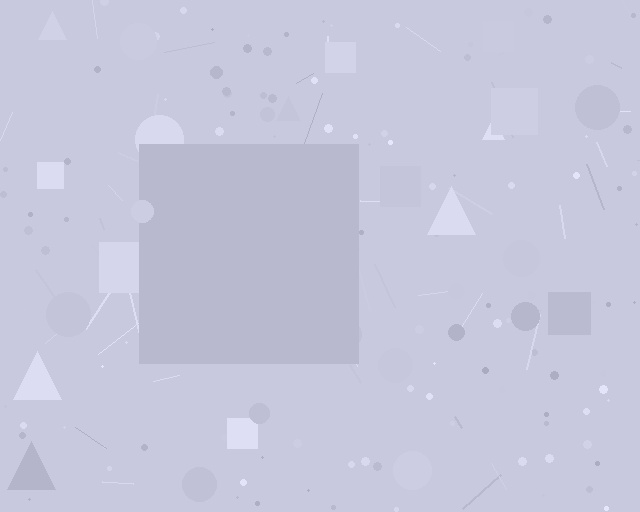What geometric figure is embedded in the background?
A square is embedded in the background.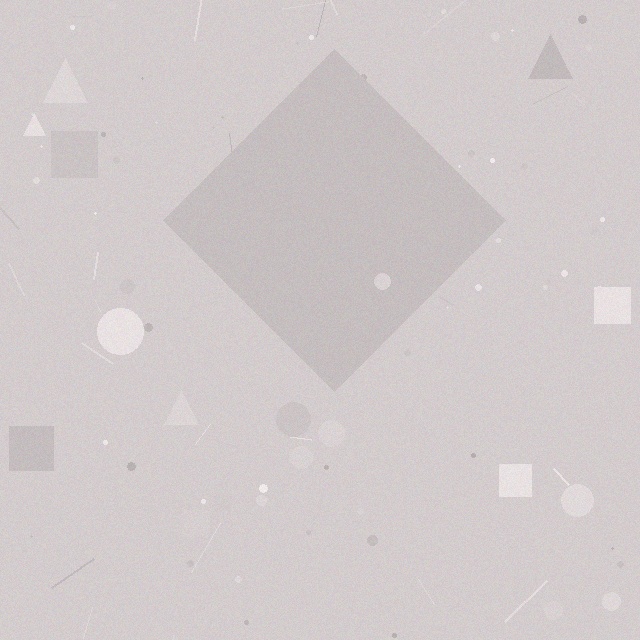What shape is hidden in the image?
A diamond is hidden in the image.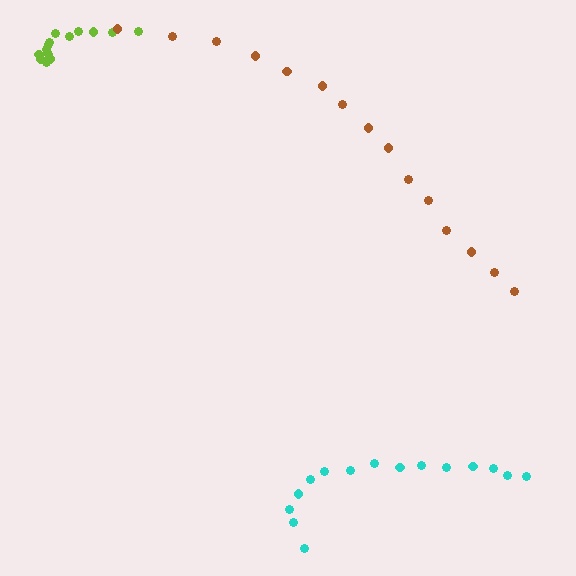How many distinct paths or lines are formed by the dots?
There are 3 distinct paths.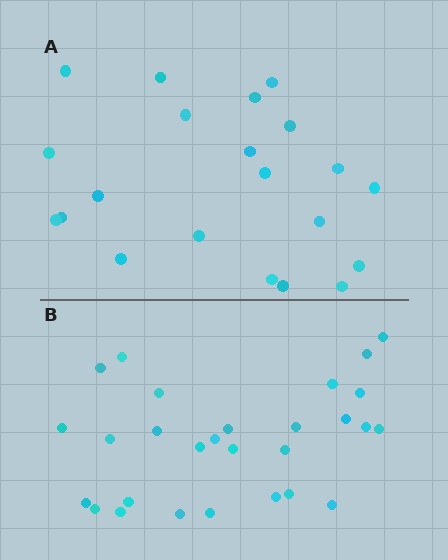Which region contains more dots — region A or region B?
Region B (the bottom region) has more dots.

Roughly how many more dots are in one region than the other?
Region B has roughly 8 or so more dots than region A.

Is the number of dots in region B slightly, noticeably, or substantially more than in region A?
Region B has noticeably more, but not dramatically so. The ratio is roughly 1.3 to 1.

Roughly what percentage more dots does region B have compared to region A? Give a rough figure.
About 35% more.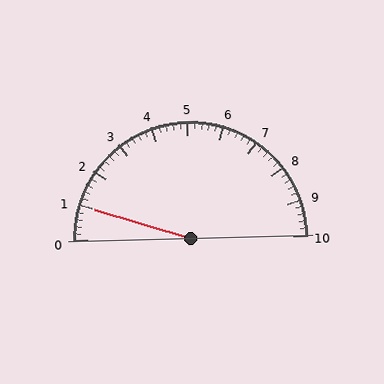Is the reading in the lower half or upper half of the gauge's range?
The reading is in the lower half of the range (0 to 10).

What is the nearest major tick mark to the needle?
The nearest major tick mark is 1.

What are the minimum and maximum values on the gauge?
The gauge ranges from 0 to 10.